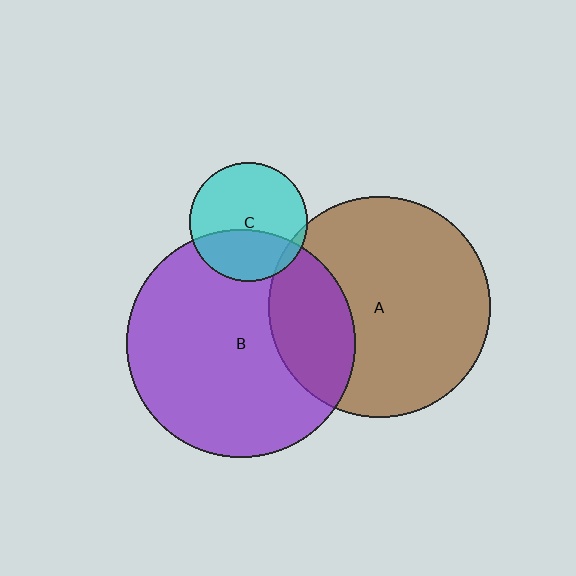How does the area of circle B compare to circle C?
Approximately 3.7 times.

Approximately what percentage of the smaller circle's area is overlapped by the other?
Approximately 35%.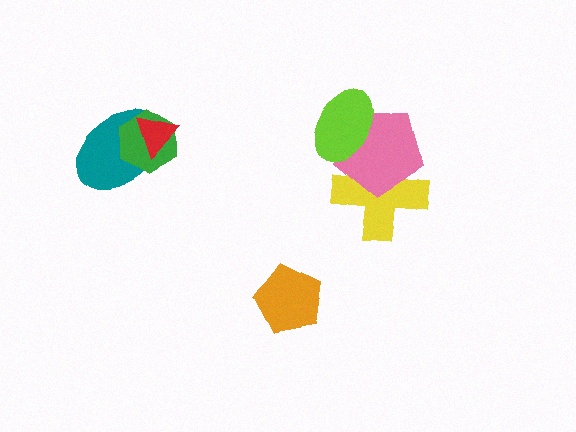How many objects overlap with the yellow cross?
2 objects overlap with the yellow cross.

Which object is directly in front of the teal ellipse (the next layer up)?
The green hexagon is directly in front of the teal ellipse.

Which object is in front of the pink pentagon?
The lime ellipse is in front of the pink pentagon.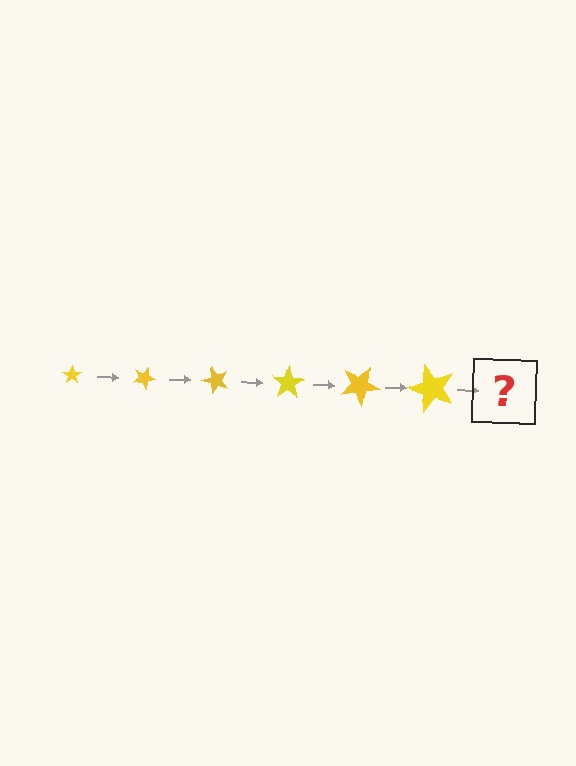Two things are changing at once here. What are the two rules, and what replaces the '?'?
The two rules are that the star grows larger each step and it rotates 25 degrees each step. The '?' should be a star, larger than the previous one and rotated 150 degrees from the start.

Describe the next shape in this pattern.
It should be a star, larger than the previous one and rotated 150 degrees from the start.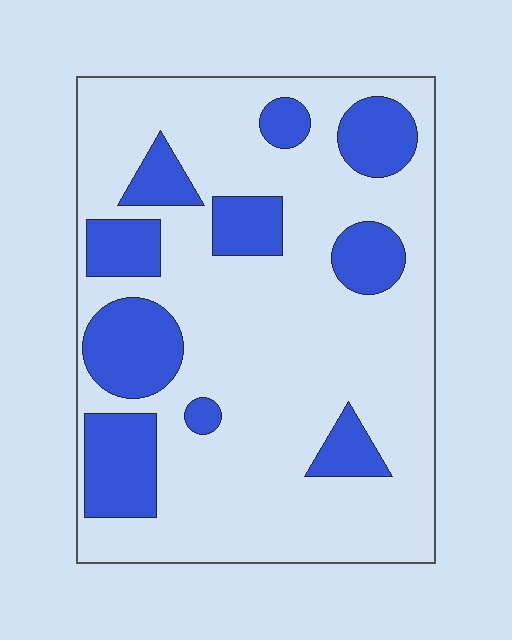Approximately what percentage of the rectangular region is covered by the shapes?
Approximately 25%.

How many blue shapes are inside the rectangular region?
10.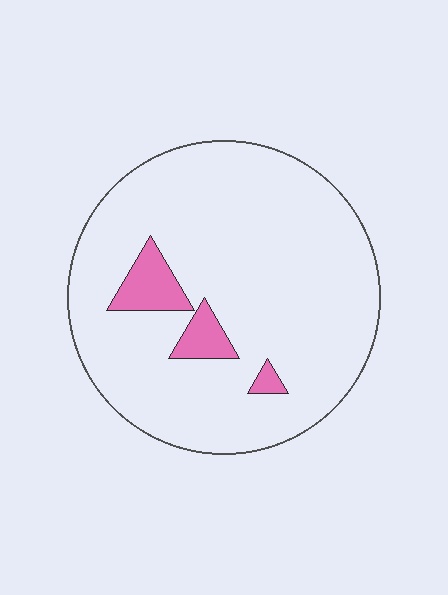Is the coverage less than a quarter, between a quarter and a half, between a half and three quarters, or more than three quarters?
Less than a quarter.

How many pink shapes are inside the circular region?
3.